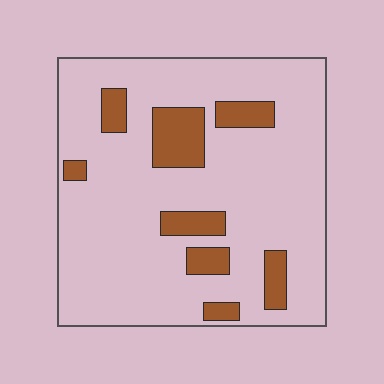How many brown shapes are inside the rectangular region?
8.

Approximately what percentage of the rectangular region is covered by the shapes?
Approximately 15%.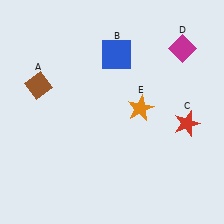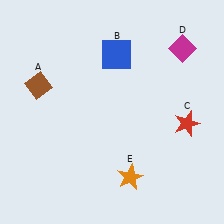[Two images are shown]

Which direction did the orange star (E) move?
The orange star (E) moved down.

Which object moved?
The orange star (E) moved down.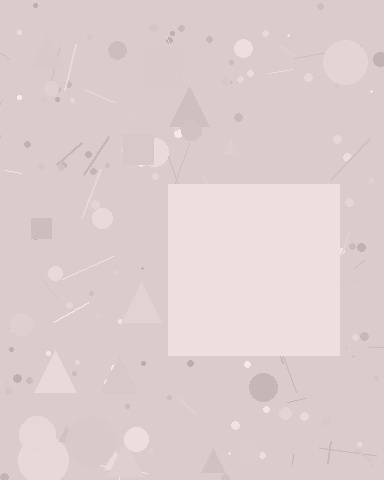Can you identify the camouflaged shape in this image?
The camouflaged shape is a square.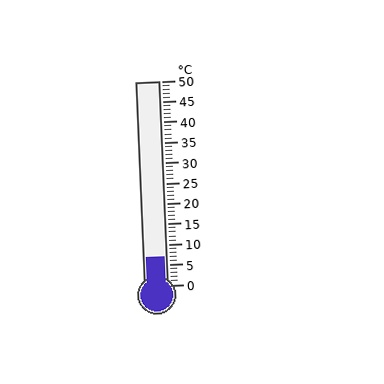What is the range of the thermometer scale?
The thermometer scale ranges from 0°C to 50°C.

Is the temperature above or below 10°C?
The temperature is below 10°C.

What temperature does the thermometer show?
The thermometer shows approximately 7°C.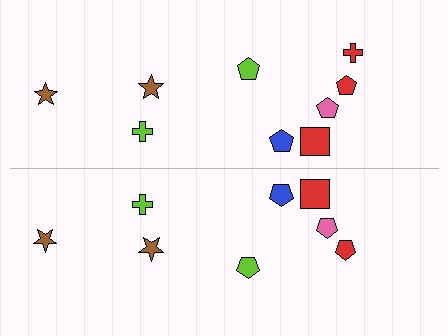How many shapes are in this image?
There are 17 shapes in this image.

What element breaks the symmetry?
A red cross is missing from the bottom side.